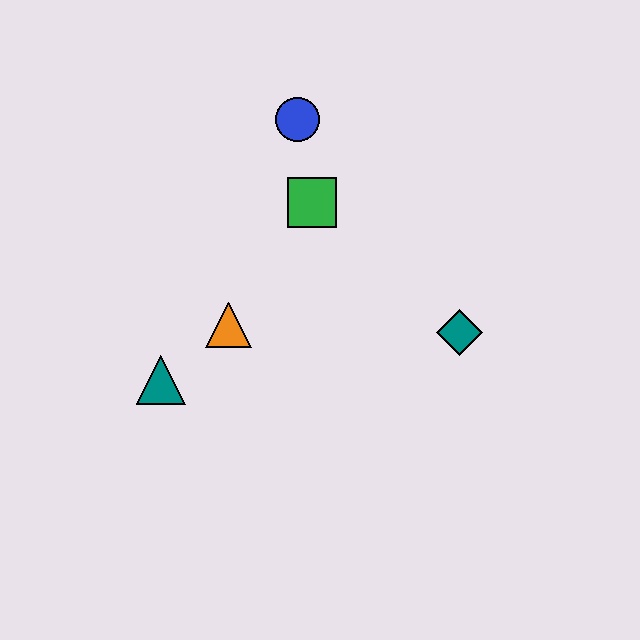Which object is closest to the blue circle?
The green square is closest to the blue circle.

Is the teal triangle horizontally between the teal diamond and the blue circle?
No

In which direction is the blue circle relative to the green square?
The blue circle is above the green square.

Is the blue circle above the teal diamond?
Yes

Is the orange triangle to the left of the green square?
Yes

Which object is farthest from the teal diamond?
The teal triangle is farthest from the teal diamond.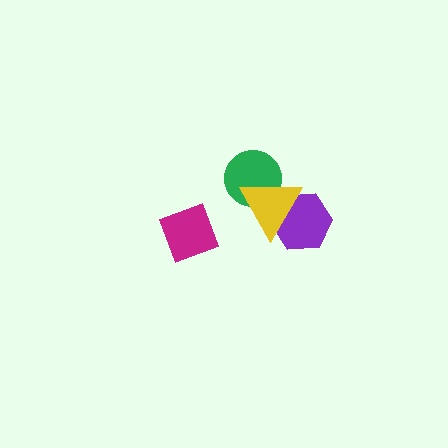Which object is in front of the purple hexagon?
The yellow triangle is in front of the purple hexagon.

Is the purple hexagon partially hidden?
Yes, it is partially covered by another shape.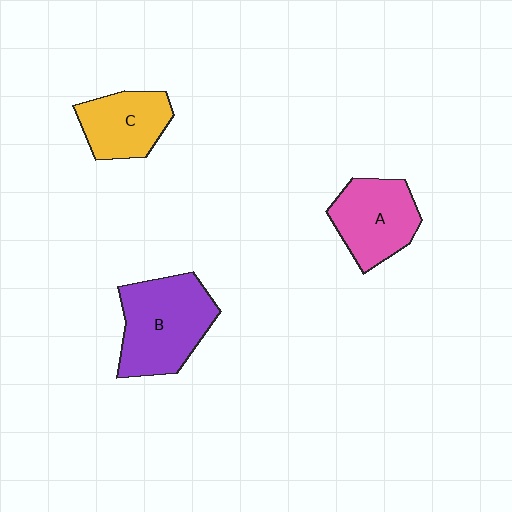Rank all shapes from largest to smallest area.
From largest to smallest: B (purple), A (pink), C (yellow).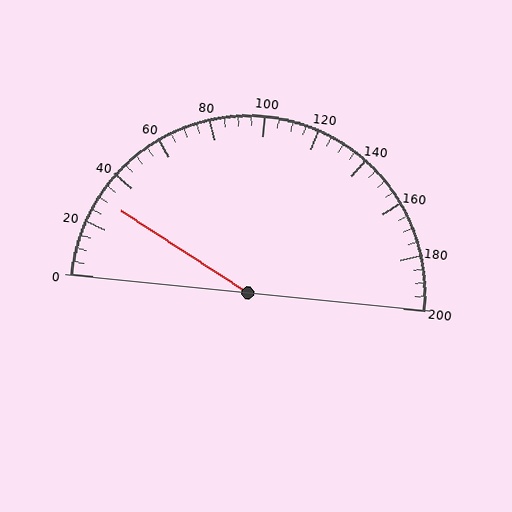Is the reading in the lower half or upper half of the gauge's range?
The reading is in the lower half of the range (0 to 200).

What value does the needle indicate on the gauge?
The needle indicates approximately 30.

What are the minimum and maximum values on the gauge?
The gauge ranges from 0 to 200.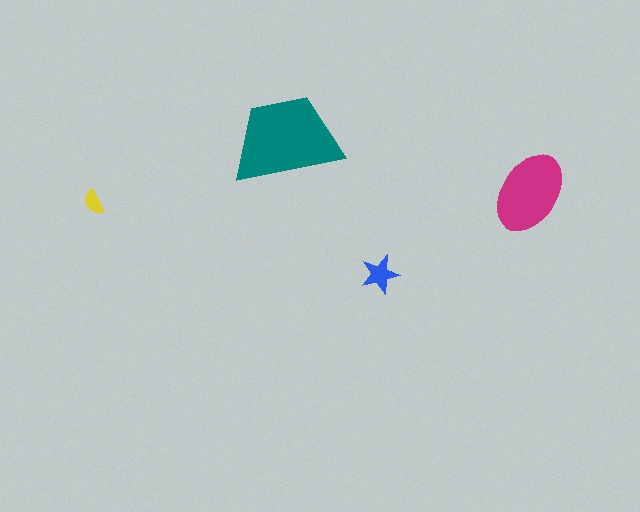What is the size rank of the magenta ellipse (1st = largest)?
2nd.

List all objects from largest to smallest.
The teal trapezoid, the magenta ellipse, the blue star, the yellow semicircle.